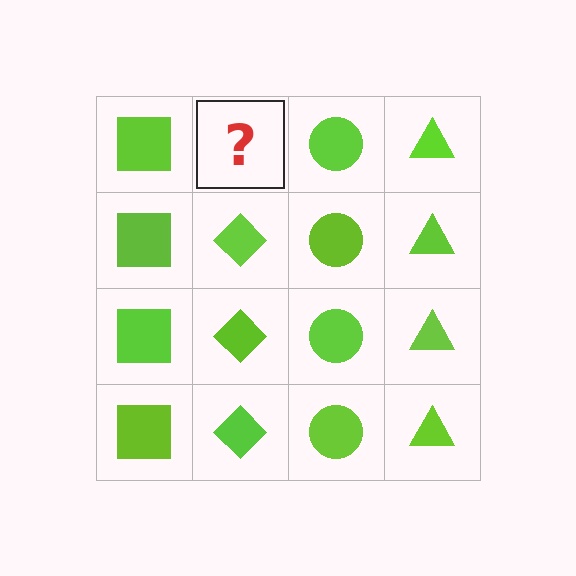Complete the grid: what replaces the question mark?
The question mark should be replaced with a lime diamond.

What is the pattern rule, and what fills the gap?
The rule is that each column has a consistent shape. The gap should be filled with a lime diamond.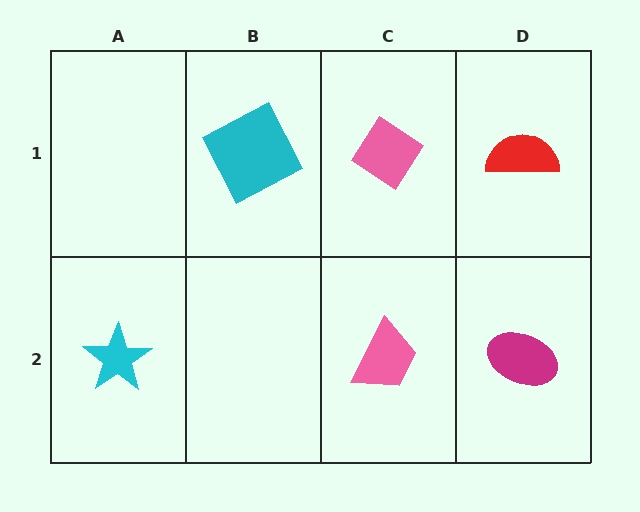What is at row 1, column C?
A pink diamond.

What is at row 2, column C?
A pink trapezoid.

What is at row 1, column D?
A red semicircle.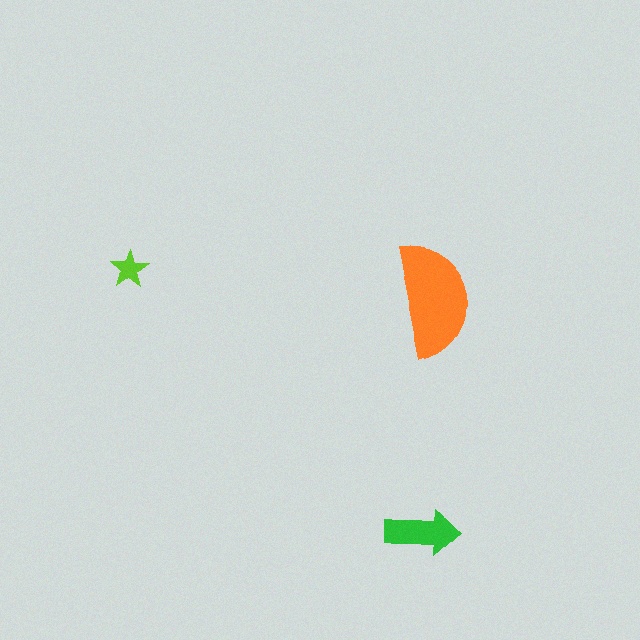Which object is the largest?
The orange semicircle.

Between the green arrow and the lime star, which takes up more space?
The green arrow.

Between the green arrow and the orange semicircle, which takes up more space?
The orange semicircle.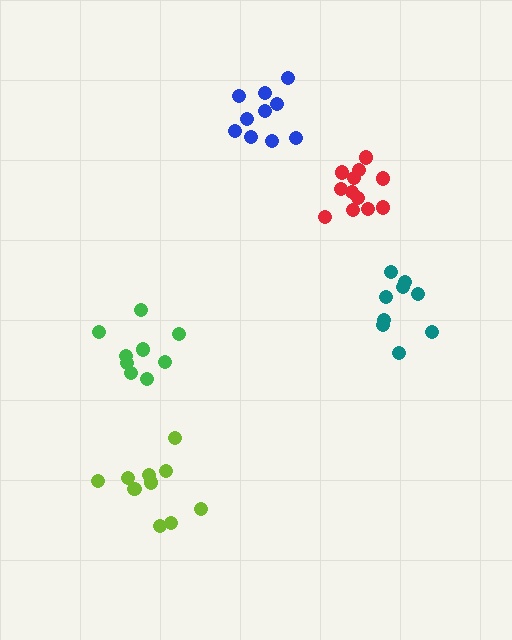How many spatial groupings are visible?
There are 5 spatial groupings.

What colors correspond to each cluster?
The clusters are colored: lime, green, red, blue, teal.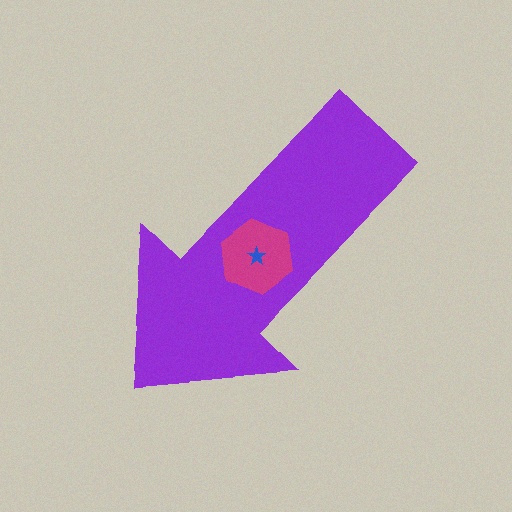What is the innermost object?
The blue star.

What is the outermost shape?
The purple arrow.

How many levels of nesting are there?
3.